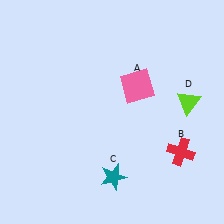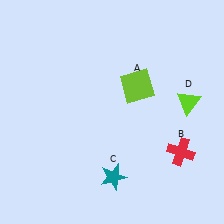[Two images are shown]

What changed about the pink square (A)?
In Image 1, A is pink. In Image 2, it changed to lime.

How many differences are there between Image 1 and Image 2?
There is 1 difference between the two images.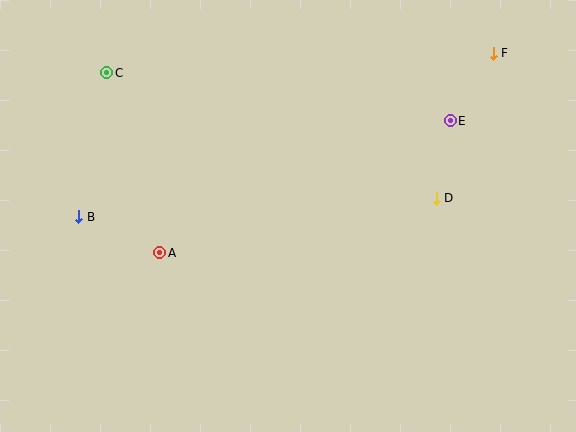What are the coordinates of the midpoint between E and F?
The midpoint between E and F is at (472, 87).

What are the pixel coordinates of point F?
Point F is at (493, 53).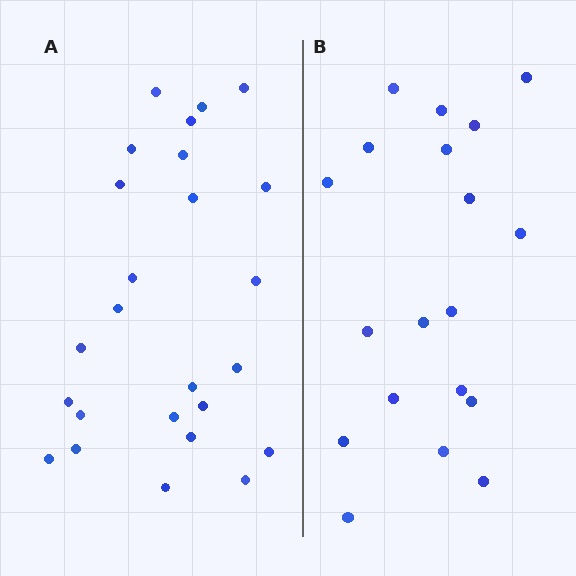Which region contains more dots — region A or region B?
Region A (the left region) has more dots.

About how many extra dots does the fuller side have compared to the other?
Region A has about 6 more dots than region B.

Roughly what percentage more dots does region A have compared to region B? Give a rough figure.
About 30% more.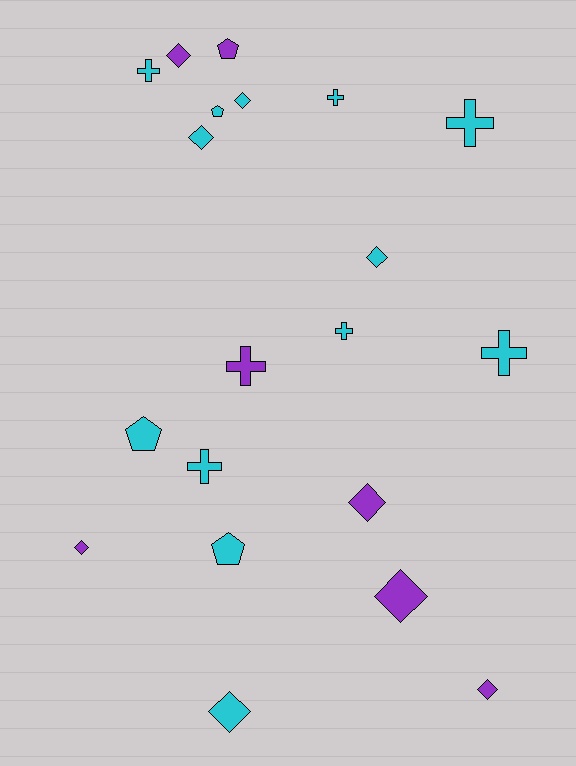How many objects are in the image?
There are 20 objects.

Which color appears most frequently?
Cyan, with 13 objects.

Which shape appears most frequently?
Diamond, with 9 objects.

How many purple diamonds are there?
There are 5 purple diamonds.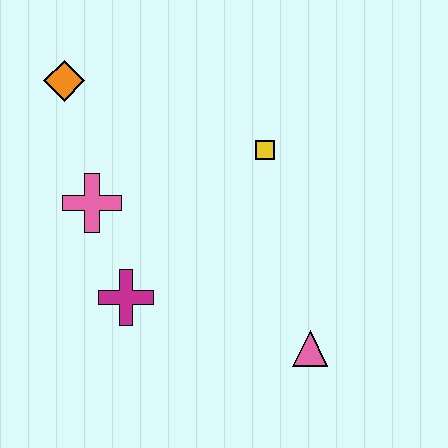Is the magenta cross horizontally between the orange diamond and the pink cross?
No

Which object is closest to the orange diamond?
The pink cross is closest to the orange diamond.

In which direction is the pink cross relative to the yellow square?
The pink cross is to the left of the yellow square.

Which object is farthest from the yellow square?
The orange diamond is farthest from the yellow square.